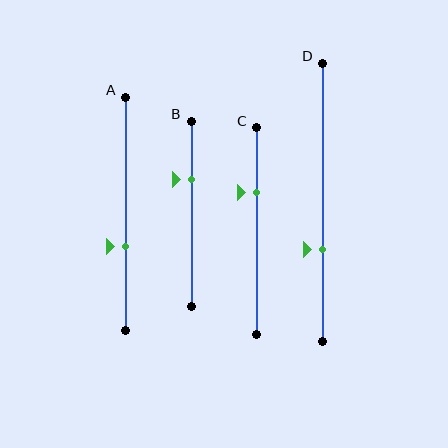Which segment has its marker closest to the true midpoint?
Segment A has its marker closest to the true midpoint.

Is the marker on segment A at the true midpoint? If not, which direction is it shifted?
No, the marker on segment A is shifted downward by about 14% of the segment length.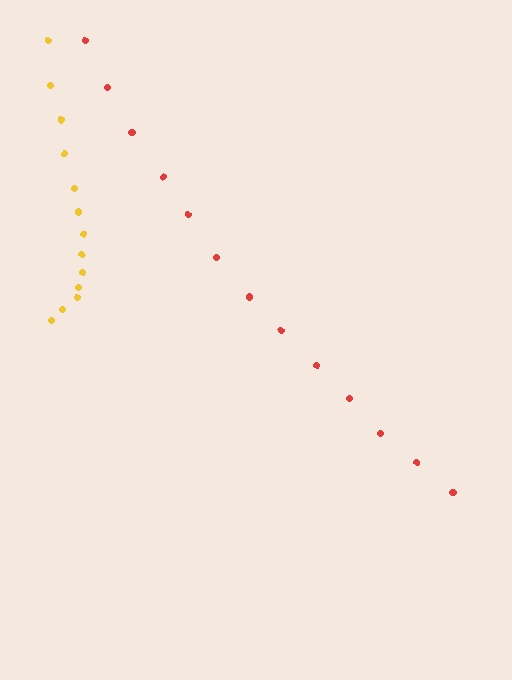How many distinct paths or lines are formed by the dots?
There are 2 distinct paths.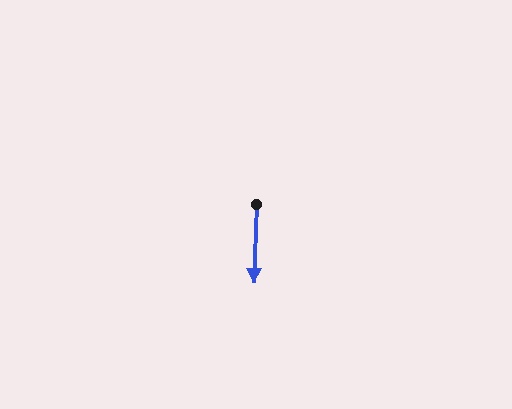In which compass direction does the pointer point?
South.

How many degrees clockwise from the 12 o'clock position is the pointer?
Approximately 182 degrees.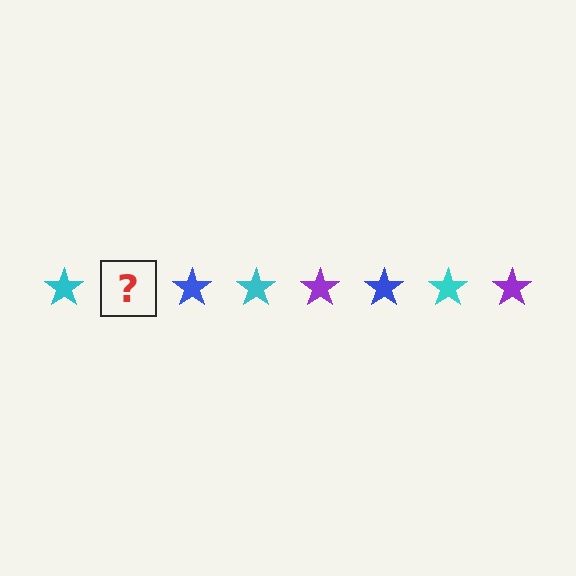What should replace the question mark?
The question mark should be replaced with a purple star.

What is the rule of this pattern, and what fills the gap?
The rule is that the pattern cycles through cyan, purple, blue stars. The gap should be filled with a purple star.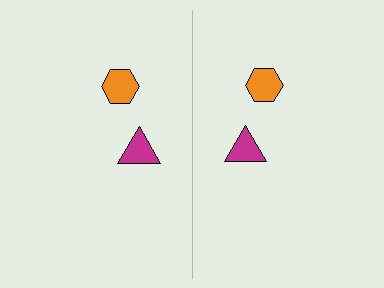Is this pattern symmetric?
Yes, this pattern has bilateral (reflection) symmetry.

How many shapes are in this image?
There are 4 shapes in this image.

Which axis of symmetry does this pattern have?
The pattern has a vertical axis of symmetry running through the center of the image.